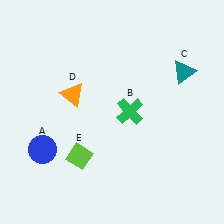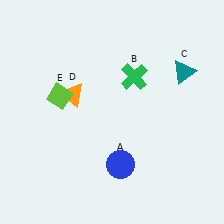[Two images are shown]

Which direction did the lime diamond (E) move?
The lime diamond (E) moved up.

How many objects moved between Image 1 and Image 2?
3 objects moved between the two images.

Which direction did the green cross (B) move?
The green cross (B) moved up.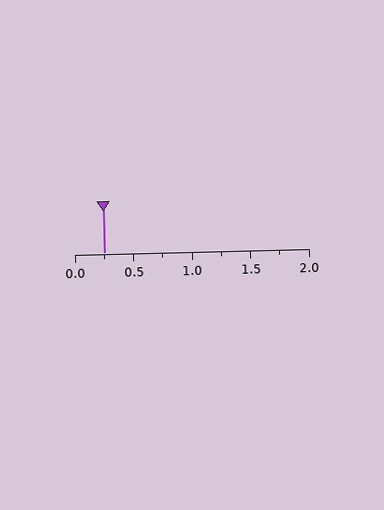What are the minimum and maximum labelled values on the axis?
The axis runs from 0.0 to 2.0.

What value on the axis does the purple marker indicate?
The marker indicates approximately 0.25.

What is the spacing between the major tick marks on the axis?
The major ticks are spaced 0.5 apart.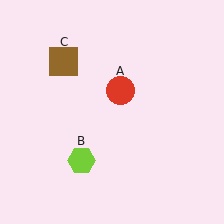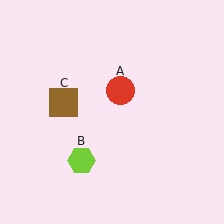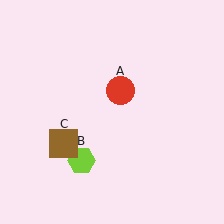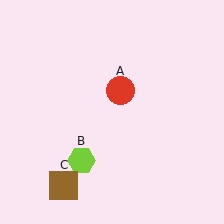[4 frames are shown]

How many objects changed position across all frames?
1 object changed position: brown square (object C).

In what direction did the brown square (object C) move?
The brown square (object C) moved down.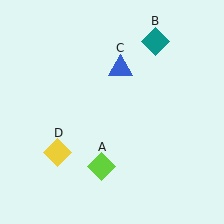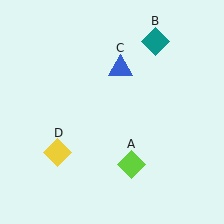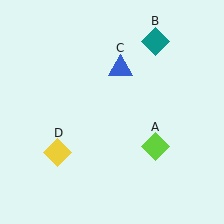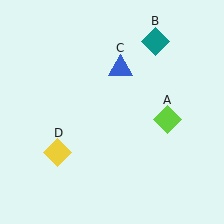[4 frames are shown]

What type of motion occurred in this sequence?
The lime diamond (object A) rotated counterclockwise around the center of the scene.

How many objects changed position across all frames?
1 object changed position: lime diamond (object A).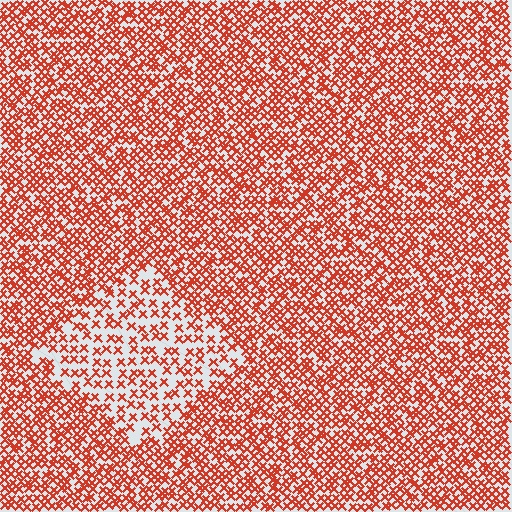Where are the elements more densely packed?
The elements are more densely packed outside the diamond boundary.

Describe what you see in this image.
The image contains small red elements arranged at two different densities. A diamond-shaped region is visible where the elements are less densely packed than the surrounding area.